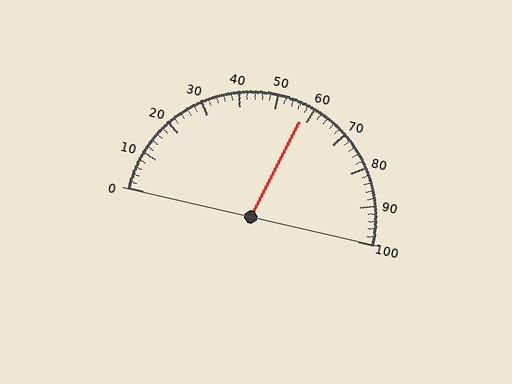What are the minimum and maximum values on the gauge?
The gauge ranges from 0 to 100.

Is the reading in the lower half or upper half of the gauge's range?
The reading is in the upper half of the range (0 to 100).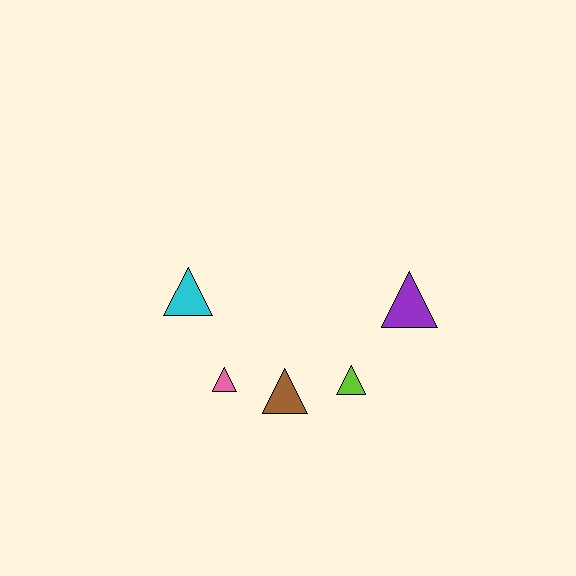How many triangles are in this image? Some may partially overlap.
There are 5 triangles.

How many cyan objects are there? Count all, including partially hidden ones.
There is 1 cyan object.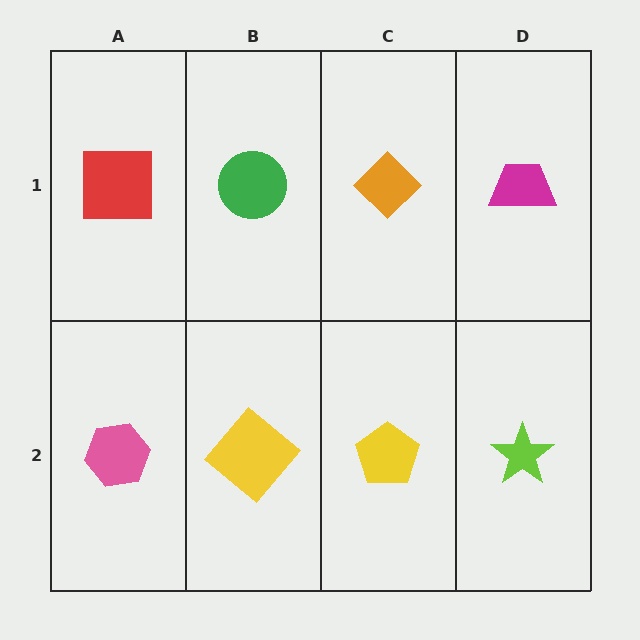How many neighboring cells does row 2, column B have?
3.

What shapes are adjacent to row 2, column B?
A green circle (row 1, column B), a pink hexagon (row 2, column A), a yellow pentagon (row 2, column C).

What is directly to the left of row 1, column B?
A red square.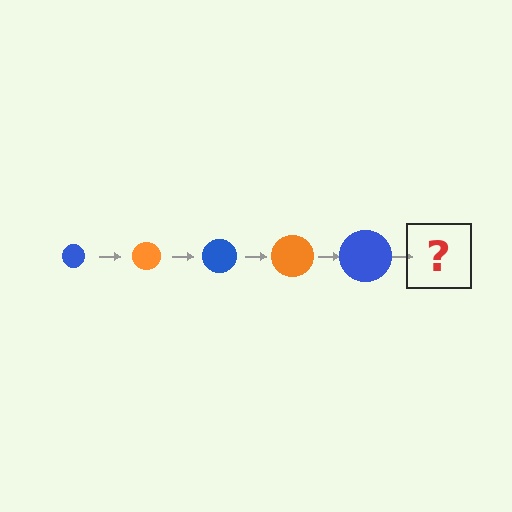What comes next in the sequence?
The next element should be an orange circle, larger than the previous one.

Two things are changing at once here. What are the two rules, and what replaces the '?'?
The two rules are that the circle grows larger each step and the color cycles through blue and orange. The '?' should be an orange circle, larger than the previous one.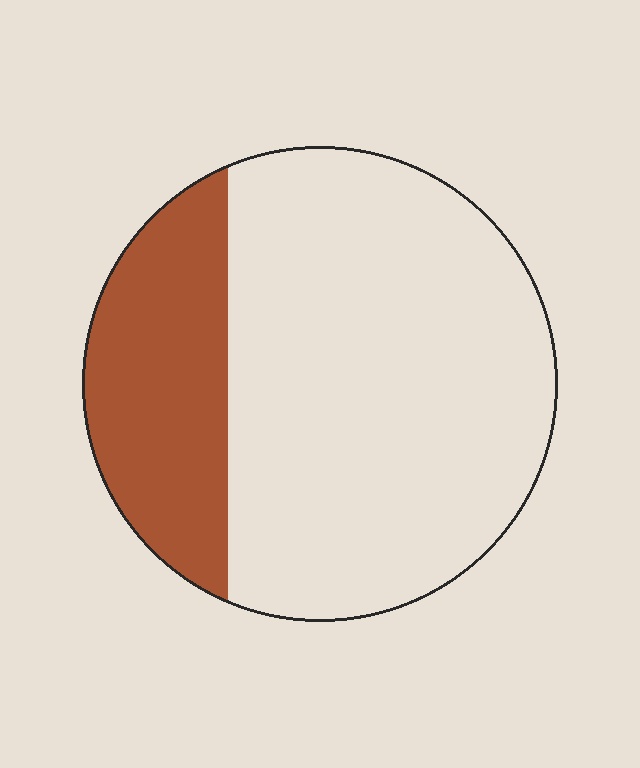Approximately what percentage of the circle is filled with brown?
Approximately 25%.